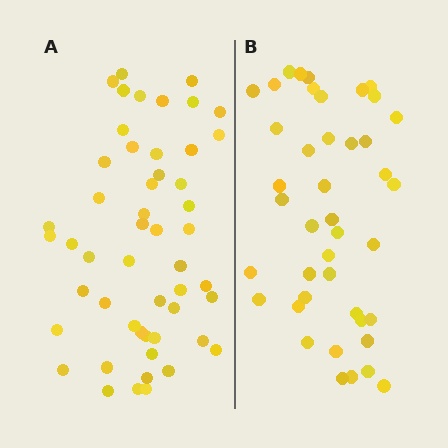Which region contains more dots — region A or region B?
Region A (the left region) has more dots.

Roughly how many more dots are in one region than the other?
Region A has roughly 8 or so more dots than region B.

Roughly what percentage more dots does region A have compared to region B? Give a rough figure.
About 20% more.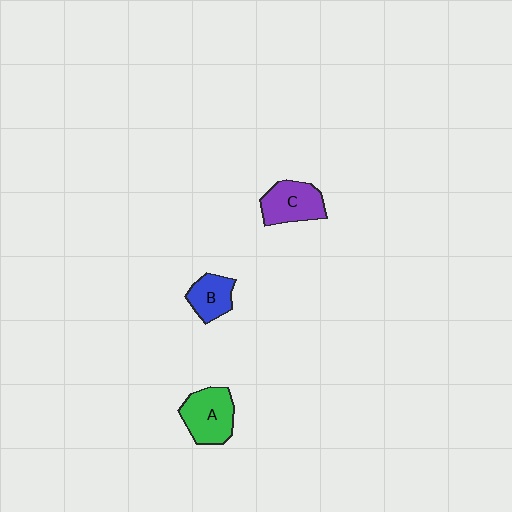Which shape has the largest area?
Shape A (green).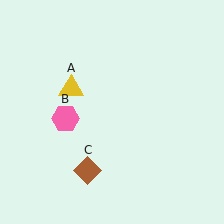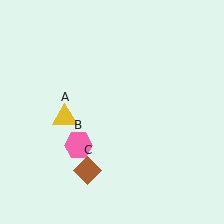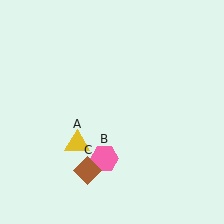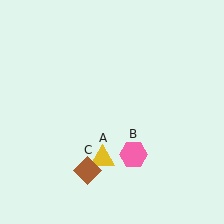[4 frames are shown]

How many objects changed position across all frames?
2 objects changed position: yellow triangle (object A), pink hexagon (object B).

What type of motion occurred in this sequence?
The yellow triangle (object A), pink hexagon (object B) rotated counterclockwise around the center of the scene.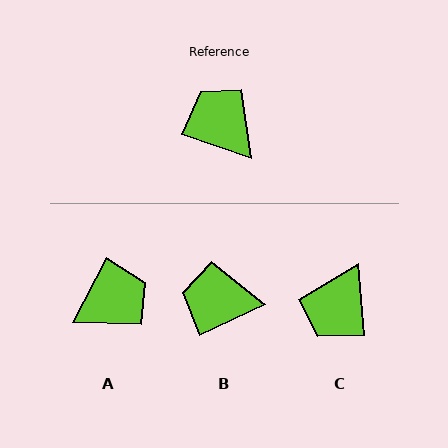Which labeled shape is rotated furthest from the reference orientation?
C, about 114 degrees away.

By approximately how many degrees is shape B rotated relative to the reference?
Approximately 44 degrees counter-clockwise.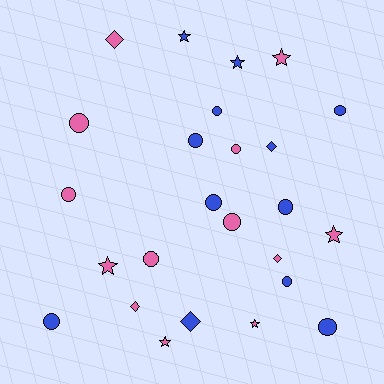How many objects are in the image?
There are 25 objects.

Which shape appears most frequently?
Circle, with 13 objects.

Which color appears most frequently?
Pink, with 13 objects.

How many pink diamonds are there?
There are 3 pink diamonds.